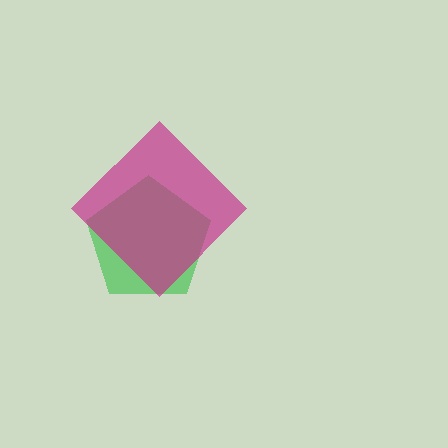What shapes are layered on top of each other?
The layered shapes are: a green pentagon, a magenta diamond.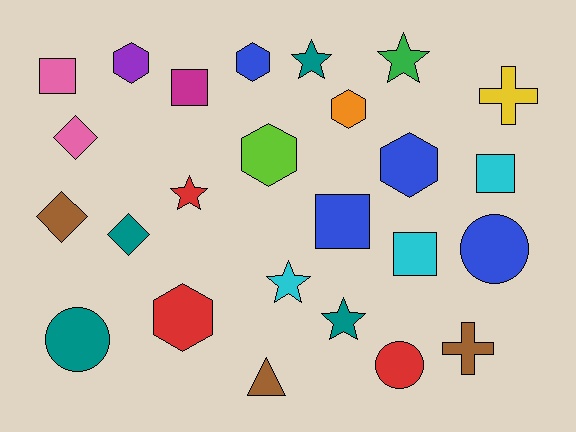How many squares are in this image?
There are 5 squares.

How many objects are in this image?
There are 25 objects.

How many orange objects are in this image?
There is 1 orange object.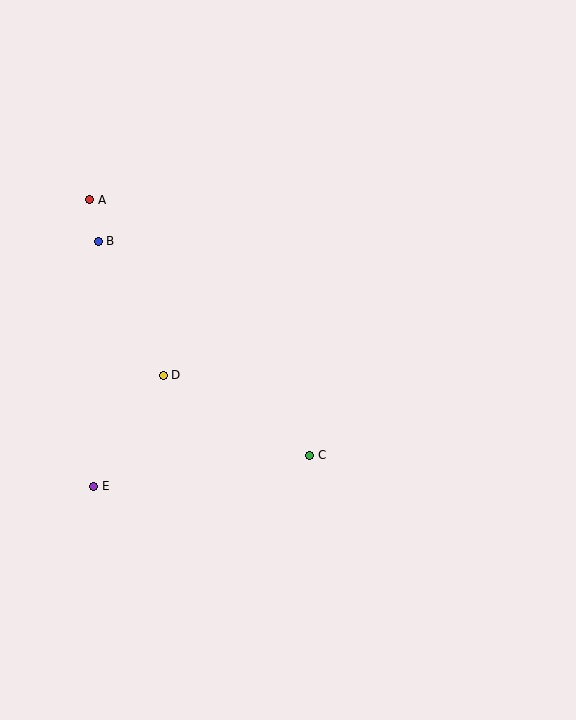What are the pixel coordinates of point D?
Point D is at (163, 375).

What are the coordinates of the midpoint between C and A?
The midpoint between C and A is at (200, 328).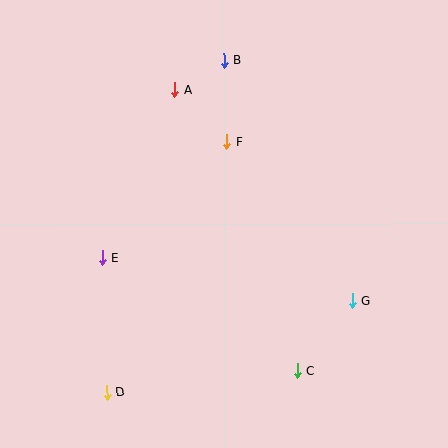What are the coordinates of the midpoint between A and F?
The midpoint between A and F is at (201, 116).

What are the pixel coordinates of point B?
Point B is at (224, 60).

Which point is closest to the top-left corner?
Point A is closest to the top-left corner.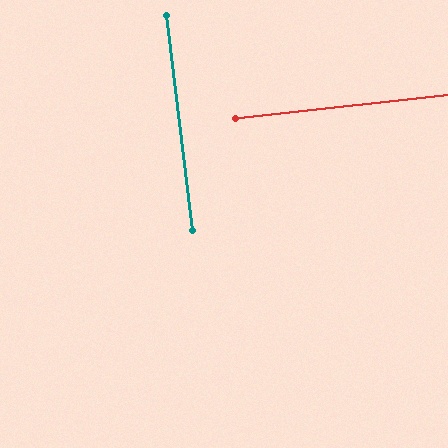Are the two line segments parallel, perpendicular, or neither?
Perpendicular — they meet at approximately 90°.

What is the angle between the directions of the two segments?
Approximately 90 degrees.